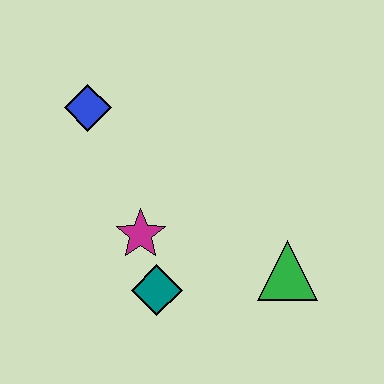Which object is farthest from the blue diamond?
The green triangle is farthest from the blue diamond.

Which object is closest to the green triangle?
The teal diamond is closest to the green triangle.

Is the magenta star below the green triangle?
No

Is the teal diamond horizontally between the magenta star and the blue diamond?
No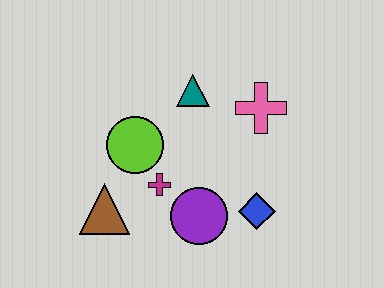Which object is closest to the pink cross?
The teal triangle is closest to the pink cross.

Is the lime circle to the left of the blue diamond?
Yes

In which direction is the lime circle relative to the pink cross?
The lime circle is to the left of the pink cross.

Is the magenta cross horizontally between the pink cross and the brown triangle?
Yes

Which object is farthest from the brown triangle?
The pink cross is farthest from the brown triangle.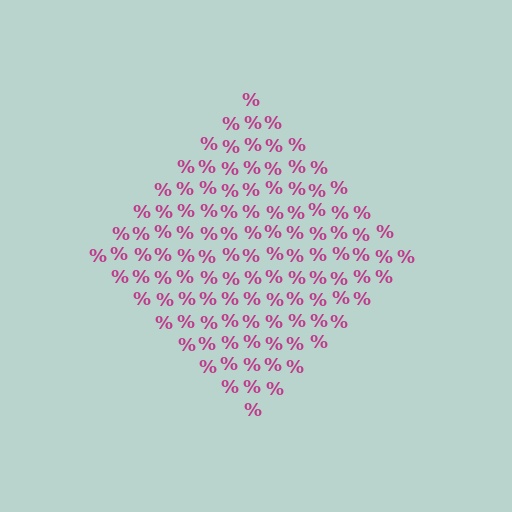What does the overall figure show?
The overall figure shows a diamond.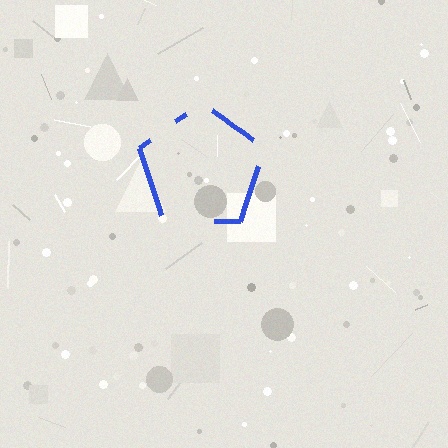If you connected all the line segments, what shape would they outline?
They would outline a pentagon.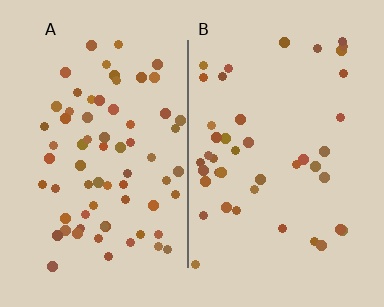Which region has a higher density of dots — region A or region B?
A (the left).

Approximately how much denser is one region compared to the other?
Approximately 1.6× — region A over region B.